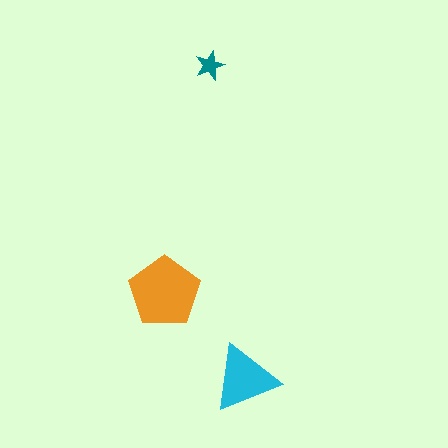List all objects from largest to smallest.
The orange pentagon, the cyan triangle, the teal star.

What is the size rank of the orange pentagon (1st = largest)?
1st.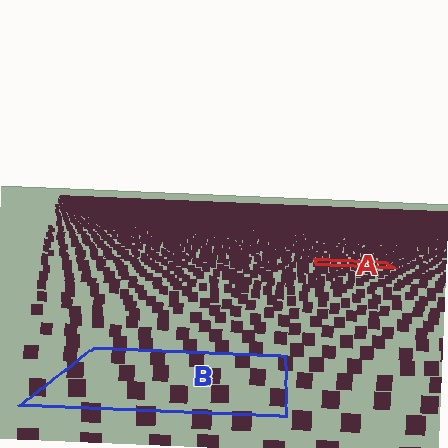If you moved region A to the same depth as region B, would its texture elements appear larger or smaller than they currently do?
They would appear larger. At a closer depth, the same texture elements are projected at a bigger on-screen size.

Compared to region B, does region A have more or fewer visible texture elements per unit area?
Region A has more texture elements per unit area — they are packed more densely because it is farther away.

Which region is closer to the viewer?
Region B is closer. The texture elements there are larger and more spread out.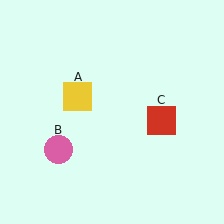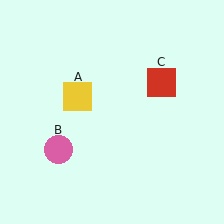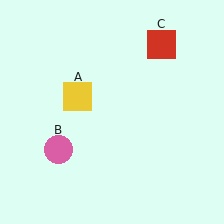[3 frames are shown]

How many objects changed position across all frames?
1 object changed position: red square (object C).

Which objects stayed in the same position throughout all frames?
Yellow square (object A) and pink circle (object B) remained stationary.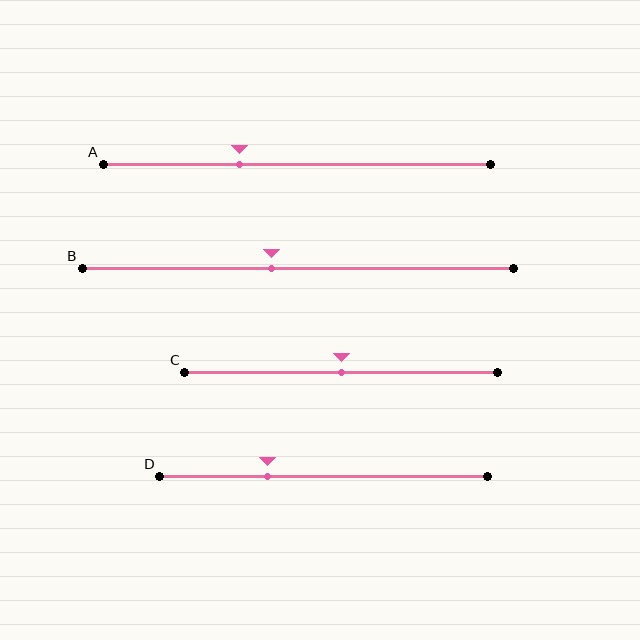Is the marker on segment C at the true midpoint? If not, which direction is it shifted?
Yes, the marker on segment C is at the true midpoint.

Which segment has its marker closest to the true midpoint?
Segment C has its marker closest to the true midpoint.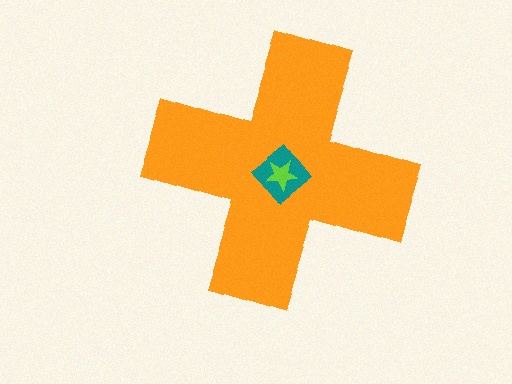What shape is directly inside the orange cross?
The teal diamond.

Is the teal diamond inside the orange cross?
Yes.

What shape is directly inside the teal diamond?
The lime star.